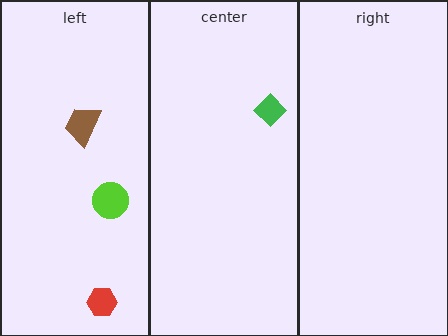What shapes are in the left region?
The brown trapezoid, the red hexagon, the lime circle.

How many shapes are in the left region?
3.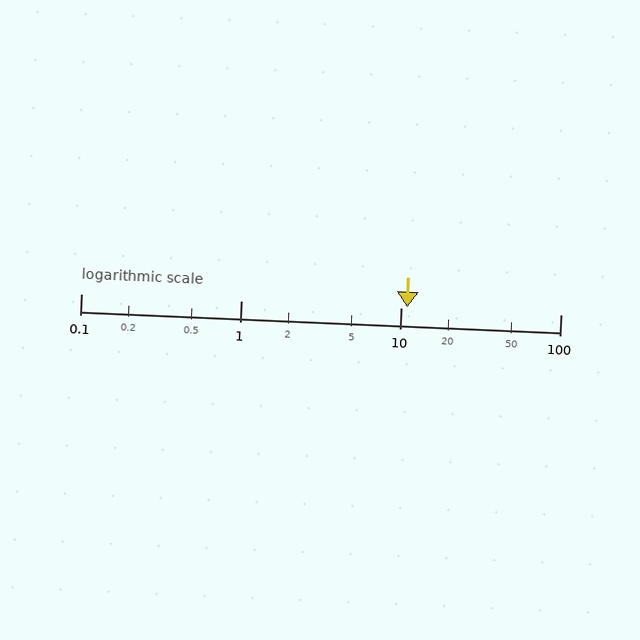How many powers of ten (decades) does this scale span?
The scale spans 3 decades, from 0.1 to 100.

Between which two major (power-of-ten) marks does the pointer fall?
The pointer is between 10 and 100.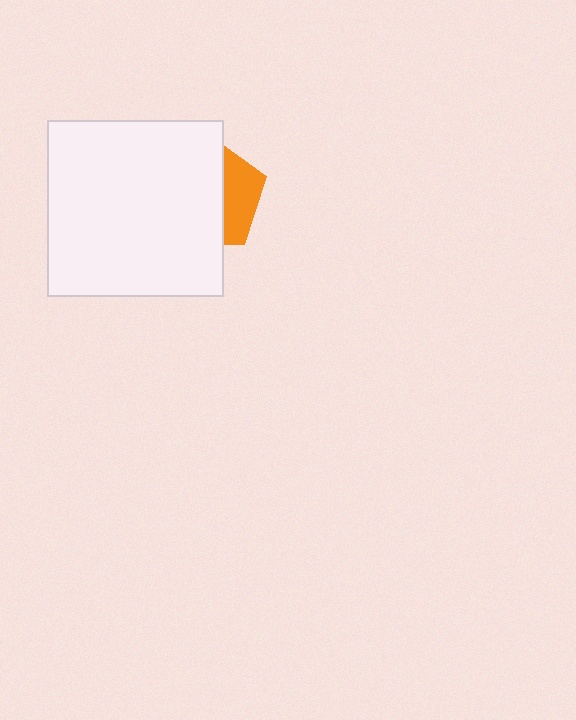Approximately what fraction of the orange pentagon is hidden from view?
Roughly 68% of the orange pentagon is hidden behind the white square.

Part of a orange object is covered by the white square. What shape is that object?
It is a pentagon.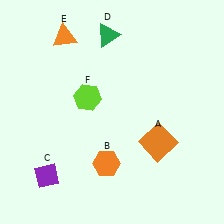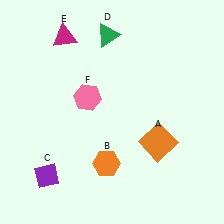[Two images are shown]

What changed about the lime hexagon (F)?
In Image 1, F is lime. In Image 2, it changed to pink.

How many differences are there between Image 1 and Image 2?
There are 2 differences between the two images.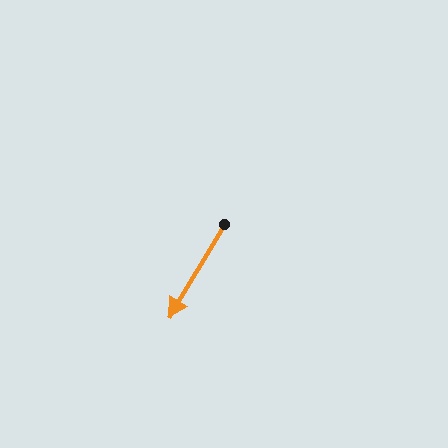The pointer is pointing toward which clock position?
Roughly 7 o'clock.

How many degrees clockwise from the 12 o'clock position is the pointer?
Approximately 211 degrees.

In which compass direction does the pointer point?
Southwest.